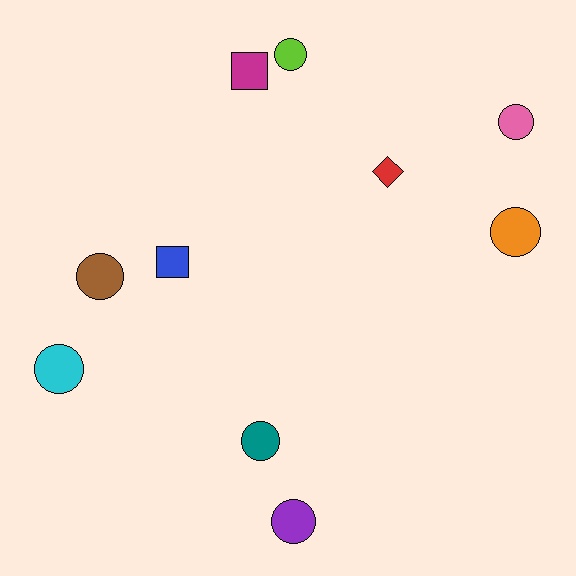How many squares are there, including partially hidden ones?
There are 2 squares.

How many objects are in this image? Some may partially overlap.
There are 10 objects.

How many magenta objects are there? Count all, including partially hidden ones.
There is 1 magenta object.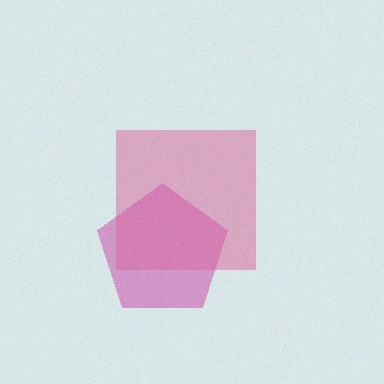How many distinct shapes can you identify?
There are 2 distinct shapes: a magenta pentagon, a pink square.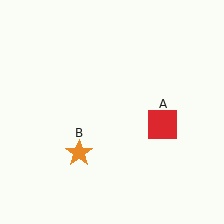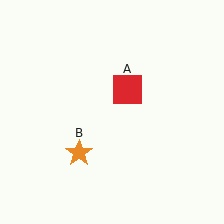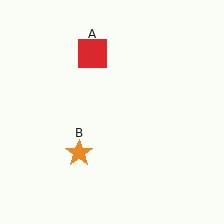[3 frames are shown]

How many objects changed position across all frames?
1 object changed position: red square (object A).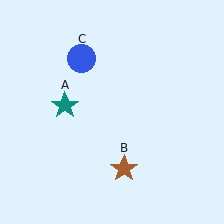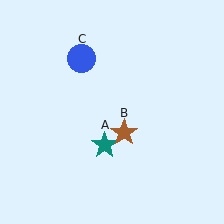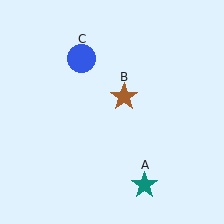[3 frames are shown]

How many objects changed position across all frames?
2 objects changed position: teal star (object A), brown star (object B).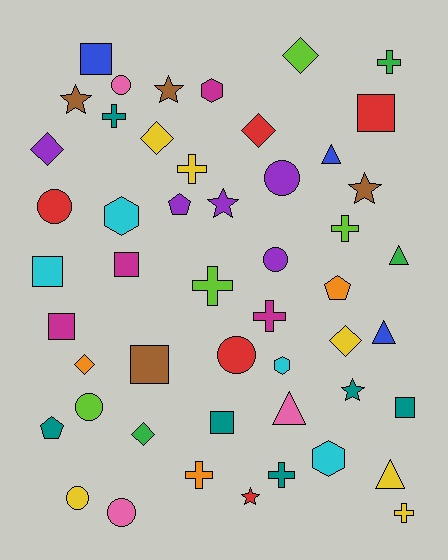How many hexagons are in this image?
There are 4 hexagons.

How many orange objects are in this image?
There are 3 orange objects.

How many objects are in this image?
There are 50 objects.